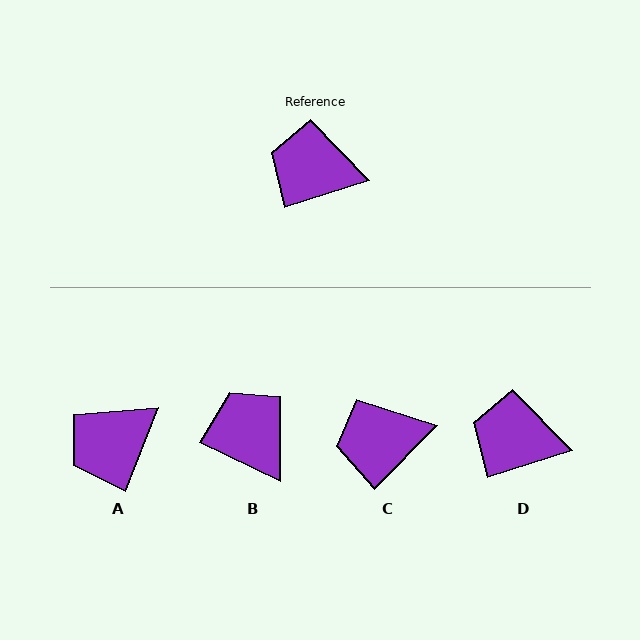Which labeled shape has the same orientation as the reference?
D.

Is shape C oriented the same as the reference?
No, it is off by about 28 degrees.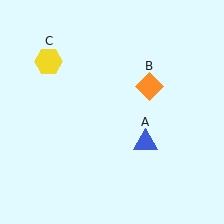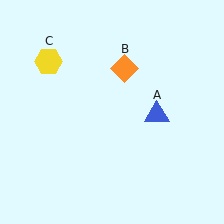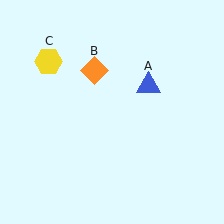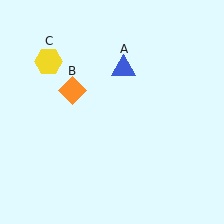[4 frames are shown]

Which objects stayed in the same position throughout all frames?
Yellow hexagon (object C) remained stationary.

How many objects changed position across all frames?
2 objects changed position: blue triangle (object A), orange diamond (object B).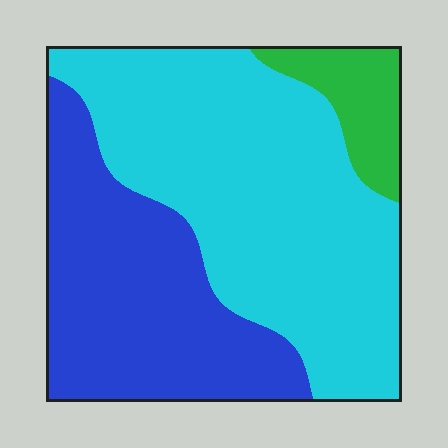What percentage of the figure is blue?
Blue covers 36% of the figure.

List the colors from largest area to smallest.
From largest to smallest: cyan, blue, green.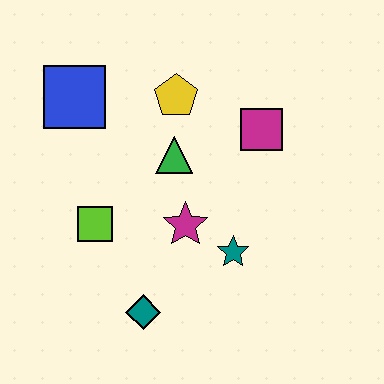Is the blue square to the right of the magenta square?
No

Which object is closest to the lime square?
The magenta star is closest to the lime square.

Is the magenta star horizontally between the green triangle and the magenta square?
Yes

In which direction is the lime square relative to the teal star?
The lime square is to the left of the teal star.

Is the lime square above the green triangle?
No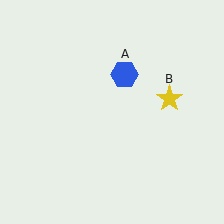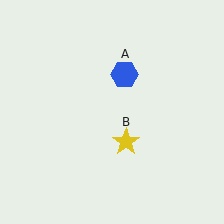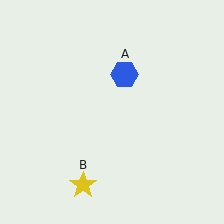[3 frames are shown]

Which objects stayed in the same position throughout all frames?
Blue hexagon (object A) remained stationary.